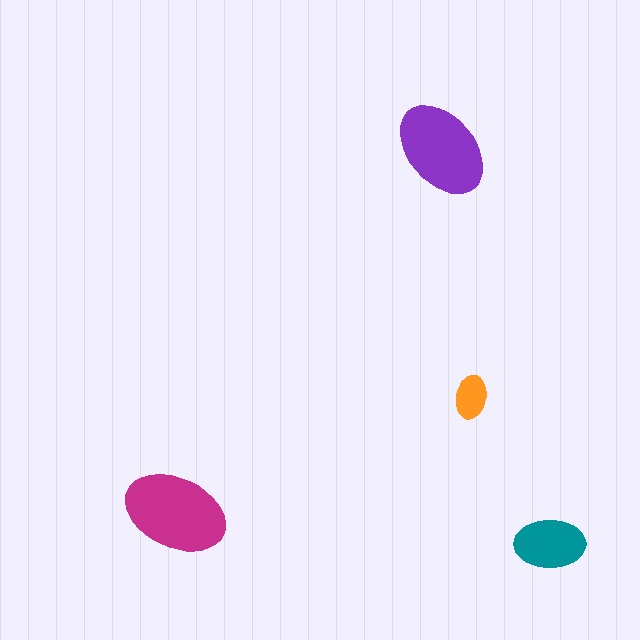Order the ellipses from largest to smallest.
the magenta one, the purple one, the teal one, the orange one.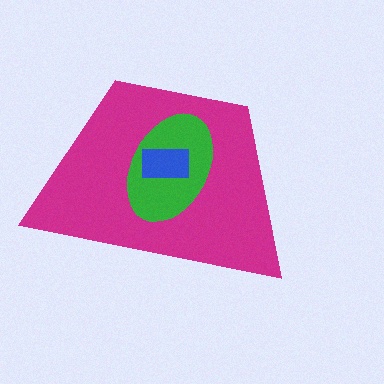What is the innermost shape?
The blue rectangle.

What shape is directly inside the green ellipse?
The blue rectangle.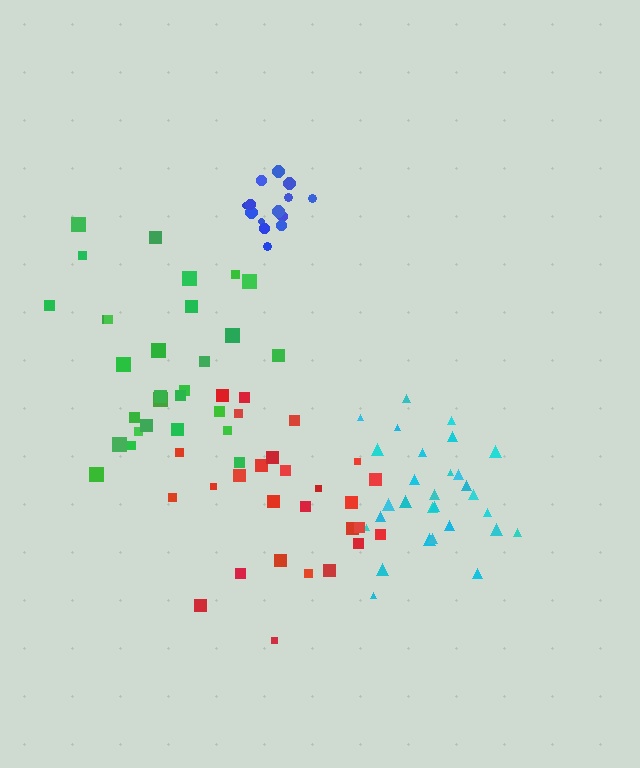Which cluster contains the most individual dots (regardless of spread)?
Green (29).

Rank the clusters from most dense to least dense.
blue, cyan, red, green.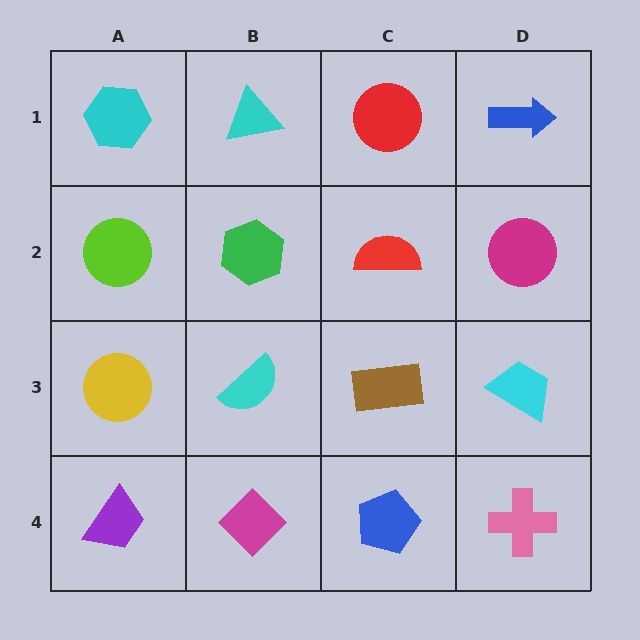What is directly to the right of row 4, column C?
A pink cross.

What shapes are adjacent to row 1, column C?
A red semicircle (row 2, column C), a cyan triangle (row 1, column B), a blue arrow (row 1, column D).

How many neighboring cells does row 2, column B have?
4.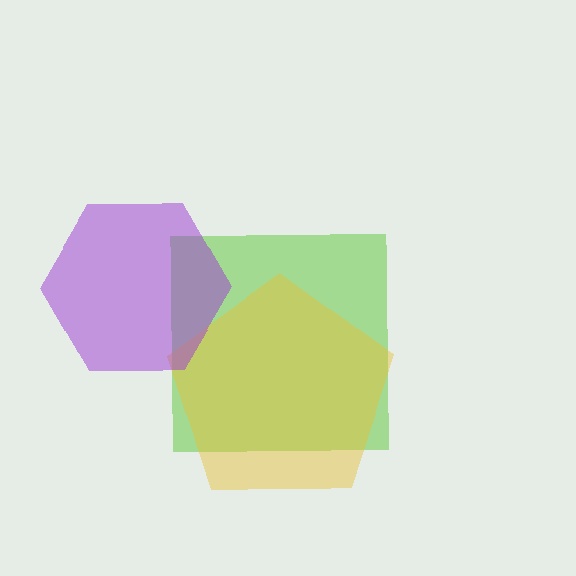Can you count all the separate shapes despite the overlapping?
Yes, there are 3 separate shapes.